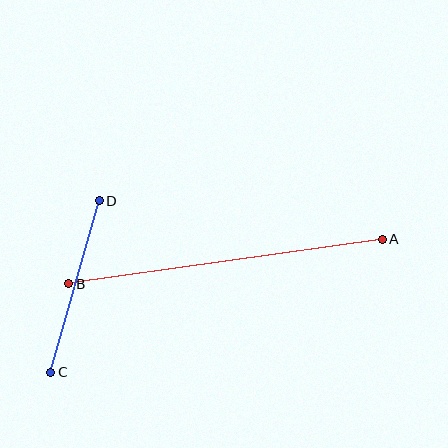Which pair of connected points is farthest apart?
Points A and B are farthest apart.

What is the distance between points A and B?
The distance is approximately 316 pixels.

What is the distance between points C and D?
The distance is approximately 178 pixels.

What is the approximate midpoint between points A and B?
The midpoint is at approximately (226, 262) pixels.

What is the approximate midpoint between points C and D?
The midpoint is at approximately (75, 286) pixels.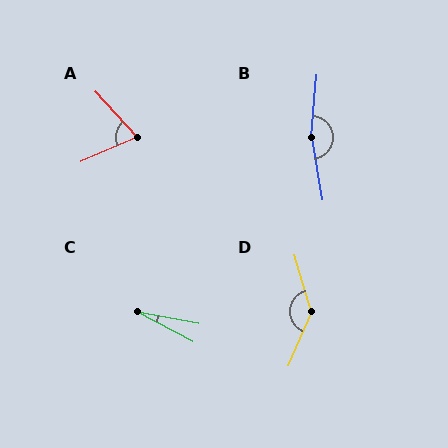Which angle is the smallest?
C, at approximately 17 degrees.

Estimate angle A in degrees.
Approximately 72 degrees.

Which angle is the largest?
B, at approximately 165 degrees.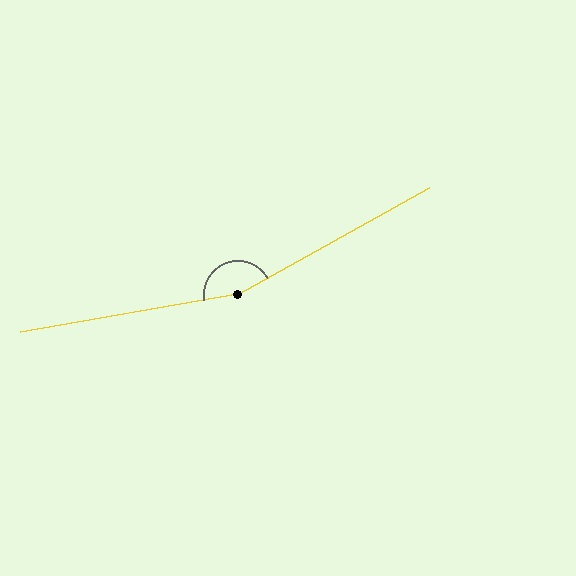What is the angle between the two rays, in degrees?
Approximately 161 degrees.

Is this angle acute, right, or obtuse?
It is obtuse.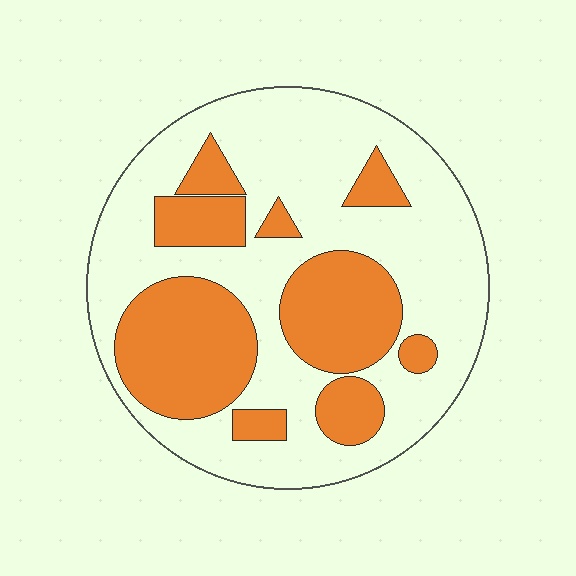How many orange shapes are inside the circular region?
9.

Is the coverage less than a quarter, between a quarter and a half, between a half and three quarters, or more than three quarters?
Between a quarter and a half.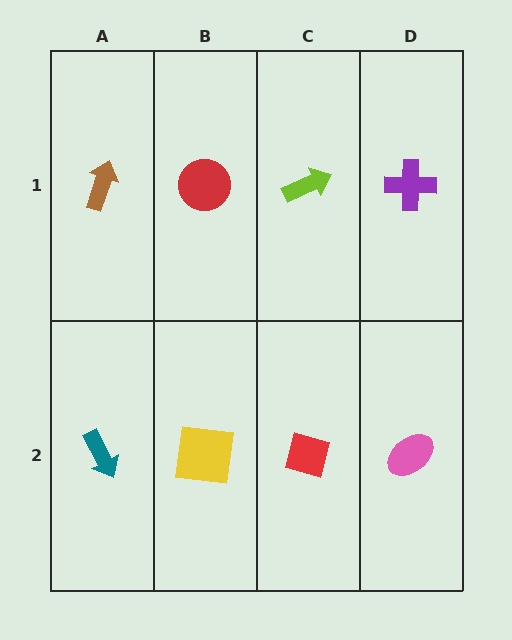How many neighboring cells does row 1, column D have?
2.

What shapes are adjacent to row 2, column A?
A brown arrow (row 1, column A), a yellow square (row 2, column B).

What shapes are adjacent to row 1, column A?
A teal arrow (row 2, column A), a red circle (row 1, column B).